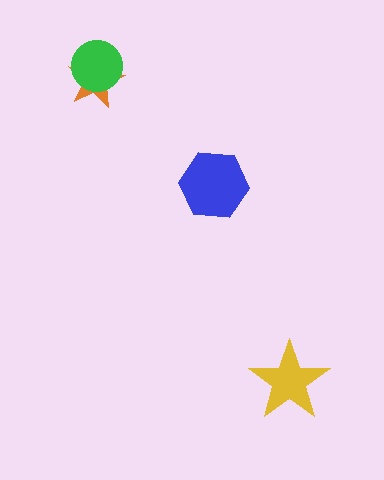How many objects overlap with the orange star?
1 object overlaps with the orange star.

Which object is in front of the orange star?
The green circle is in front of the orange star.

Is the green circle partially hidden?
No, no other shape covers it.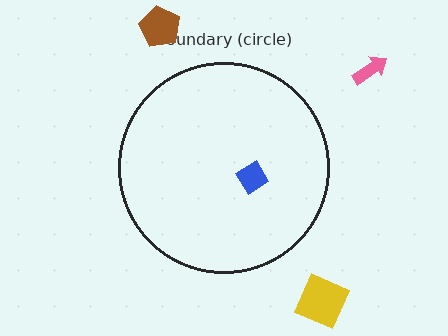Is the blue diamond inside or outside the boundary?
Inside.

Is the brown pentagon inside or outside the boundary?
Outside.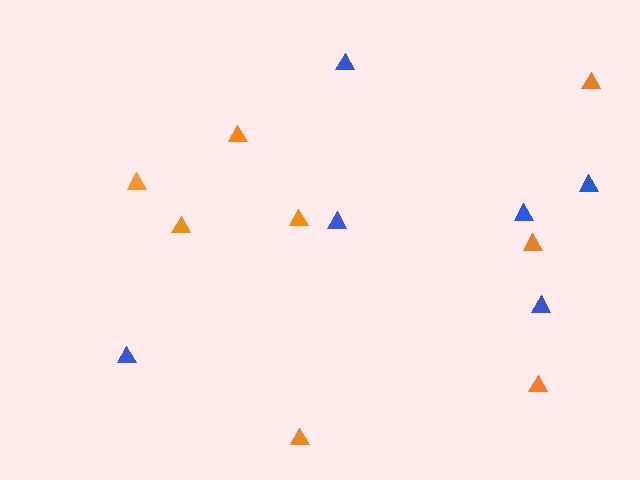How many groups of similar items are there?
There are 2 groups: one group of blue triangles (6) and one group of orange triangles (8).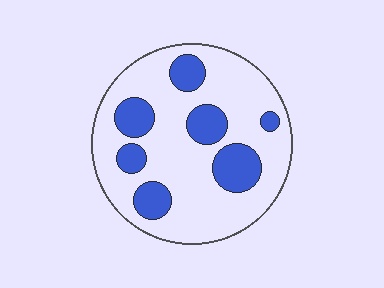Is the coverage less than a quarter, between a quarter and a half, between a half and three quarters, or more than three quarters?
Less than a quarter.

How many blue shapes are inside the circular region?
7.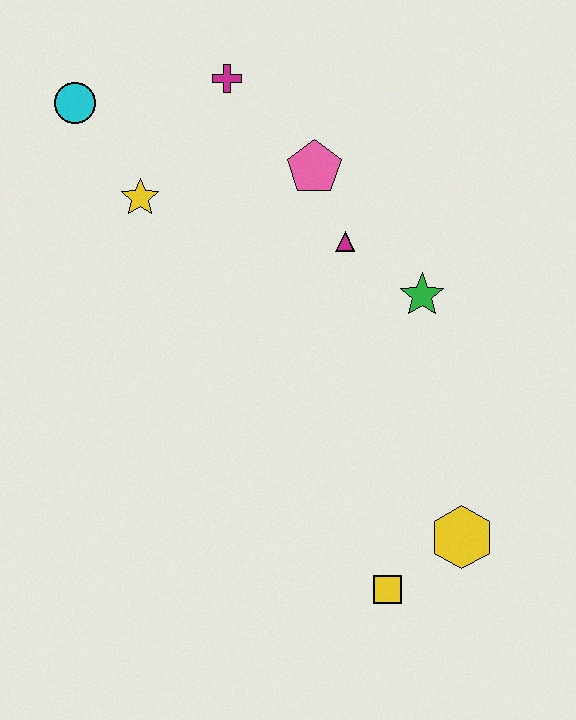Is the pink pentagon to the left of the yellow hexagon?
Yes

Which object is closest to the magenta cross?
The pink pentagon is closest to the magenta cross.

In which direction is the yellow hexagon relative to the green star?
The yellow hexagon is below the green star.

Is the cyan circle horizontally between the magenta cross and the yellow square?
No